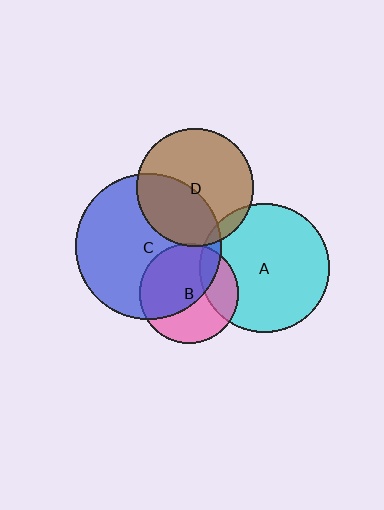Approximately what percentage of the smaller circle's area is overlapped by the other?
Approximately 5%.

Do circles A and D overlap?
Yes.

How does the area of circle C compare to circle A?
Approximately 1.3 times.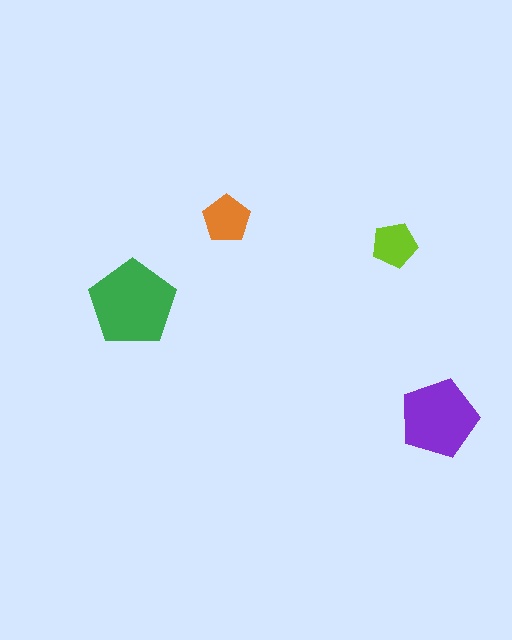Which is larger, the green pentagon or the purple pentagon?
The green one.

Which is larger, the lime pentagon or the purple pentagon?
The purple one.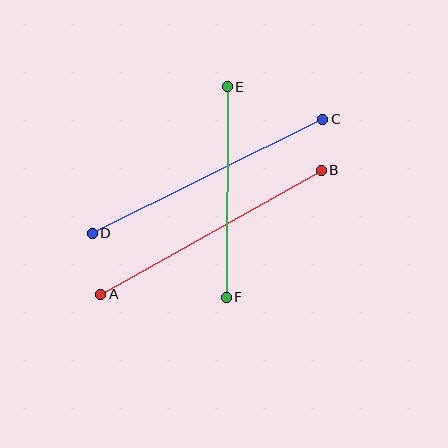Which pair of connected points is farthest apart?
Points C and D are farthest apart.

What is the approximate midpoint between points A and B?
The midpoint is at approximately (211, 232) pixels.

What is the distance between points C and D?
The distance is approximately 257 pixels.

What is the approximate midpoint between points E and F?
The midpoint is at approximately (227, 192) pixels.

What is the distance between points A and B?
The distance is approximately 253 pixels.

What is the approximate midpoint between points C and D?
The midpoint is at approximately (207, 176) pixels.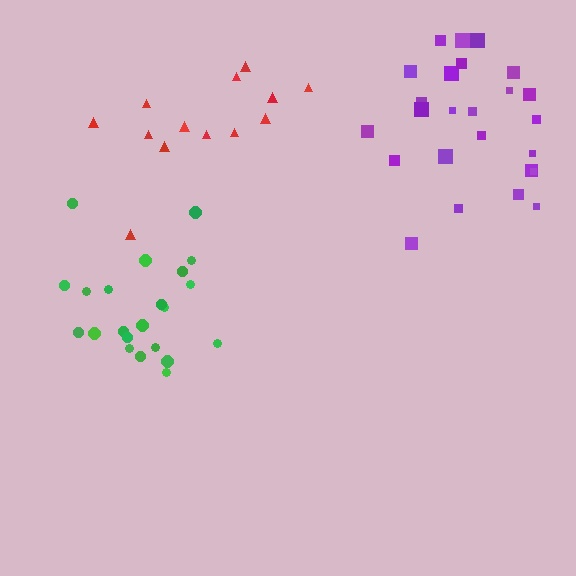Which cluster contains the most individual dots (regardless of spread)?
Purple (25).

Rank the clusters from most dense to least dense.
green, purple, red.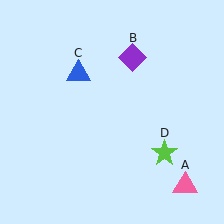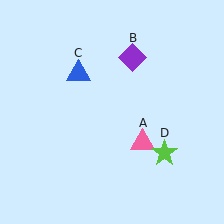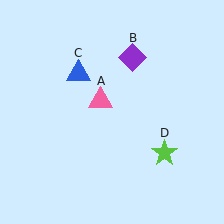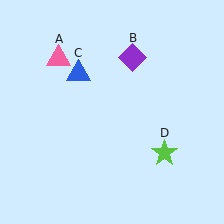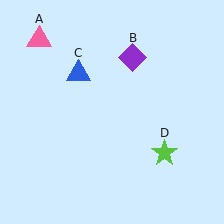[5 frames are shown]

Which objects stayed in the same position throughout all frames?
Purple diamond (object B) and blue triangle (object C) and lime star (object D) remained stationary.